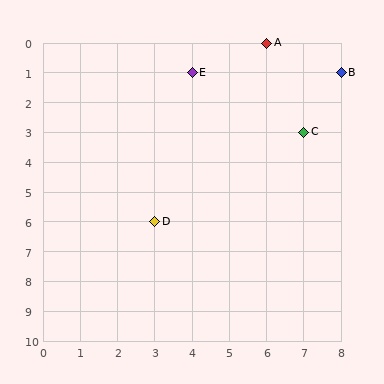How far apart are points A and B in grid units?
Points A and B are 2 columns and 1 row apart (about 2.2 grid units diagonally).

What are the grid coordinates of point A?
Point A is at grid coordinates (6, 0).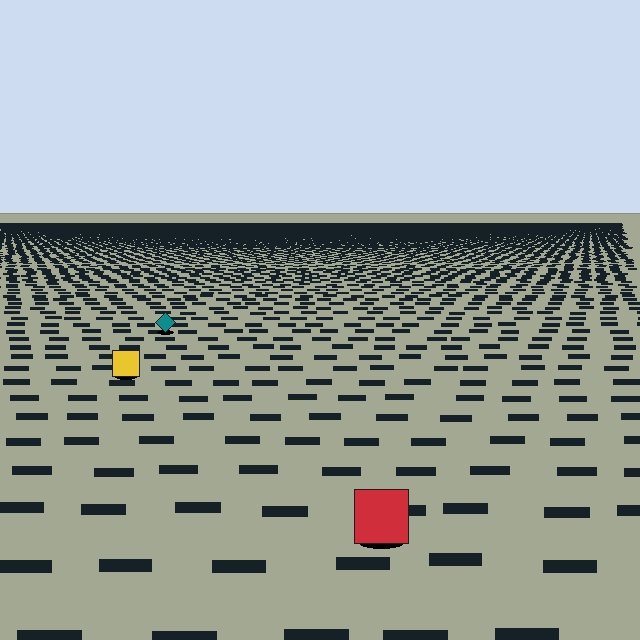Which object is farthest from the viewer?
The teal diamond is farthest from the viewer. It appears smaller and the ground texture around it is denser.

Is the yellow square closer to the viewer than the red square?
No. The red square is closer — you can tell from the texture gradient: the ground texture is coarser near it.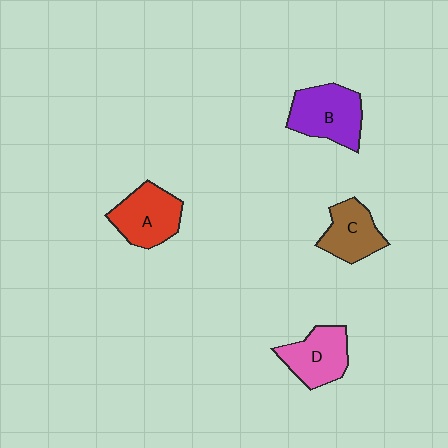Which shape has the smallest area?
Shape C (brown).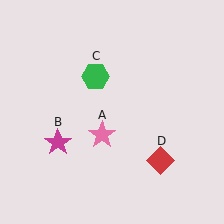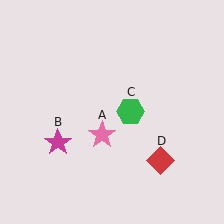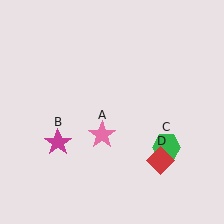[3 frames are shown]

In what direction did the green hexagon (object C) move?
The green hexagon (object C) moved down and to the right.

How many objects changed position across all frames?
1 object changed position: green hexagon (object C).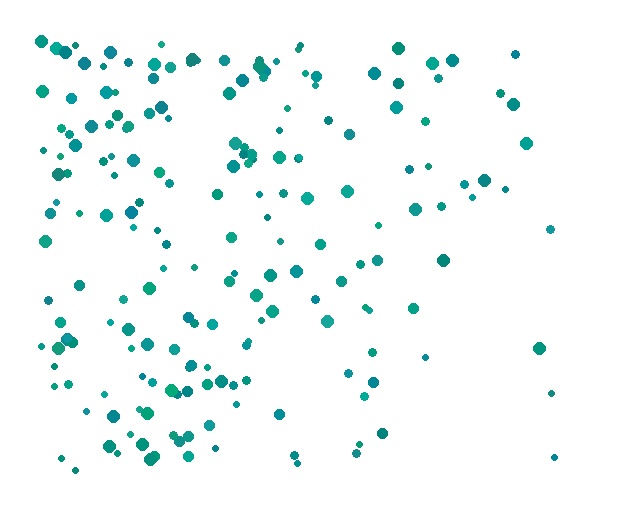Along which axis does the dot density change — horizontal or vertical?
Horizontal.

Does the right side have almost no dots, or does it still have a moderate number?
Still a moderate number, just noticeably fewer than the left.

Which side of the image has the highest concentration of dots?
The left.